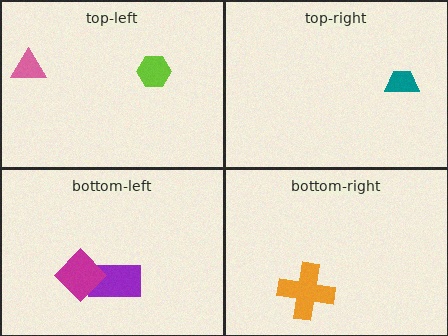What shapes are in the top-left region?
The pink triangle, the lime hexagon.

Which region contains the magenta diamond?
The bottom-left region.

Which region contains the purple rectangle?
The bottom-left region.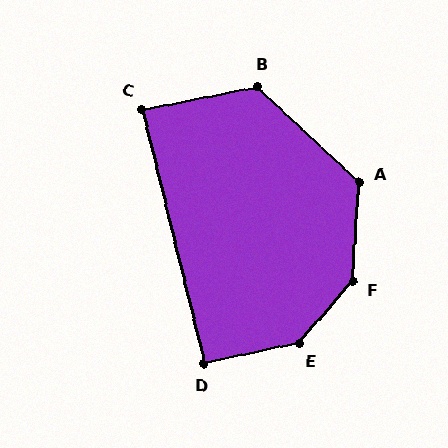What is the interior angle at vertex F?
Approximately 143 degrees (obtuse).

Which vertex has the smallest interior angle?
C, at approximately 87 degrees.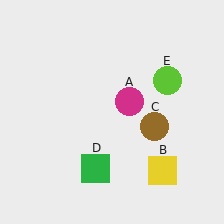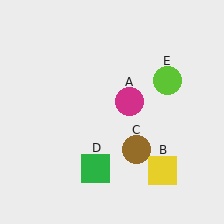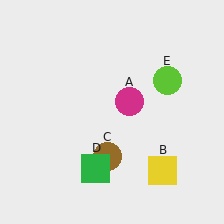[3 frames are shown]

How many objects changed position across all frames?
1 object changed position: brown circle (object C).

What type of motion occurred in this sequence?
The brown circle (object C) rotated clockwise around the center of the scene.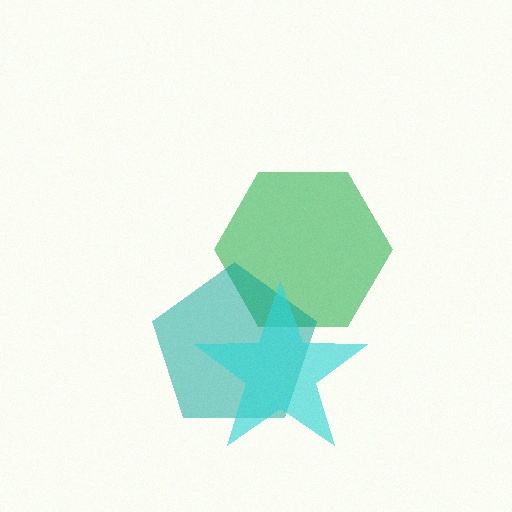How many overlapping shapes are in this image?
There are 3 overlapping shapes in the image.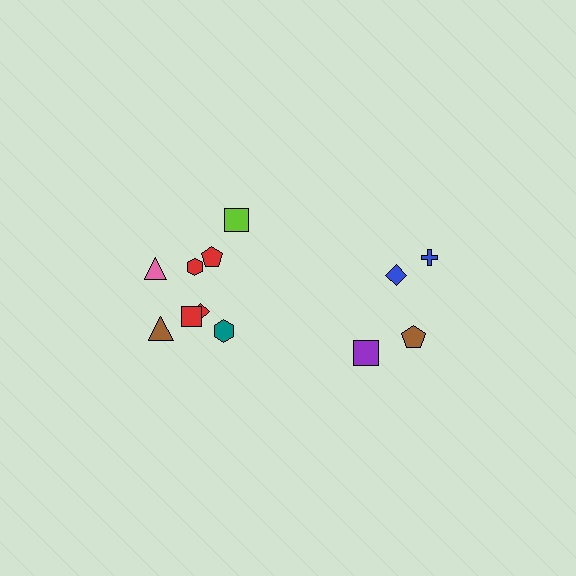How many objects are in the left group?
There are 8 objects.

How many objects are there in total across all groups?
There are 12 objects.